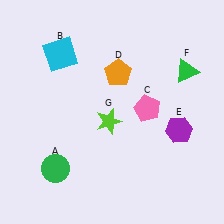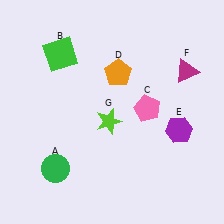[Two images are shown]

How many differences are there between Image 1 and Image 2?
There are 2 differences between the two images.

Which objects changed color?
B changed from cyan to green. F changed from green to magenta.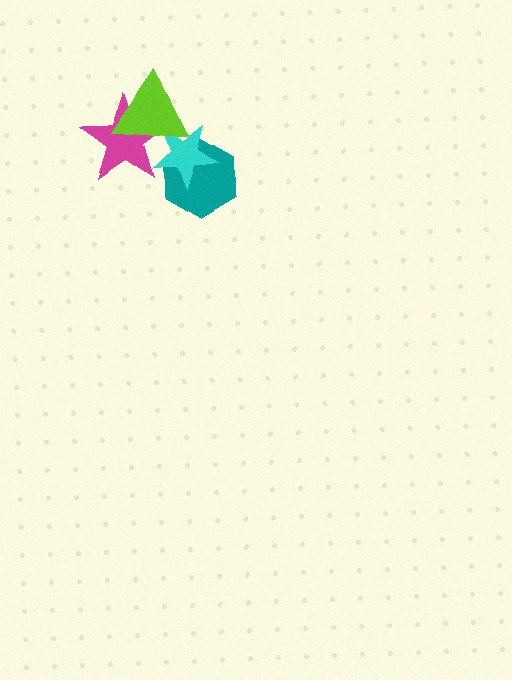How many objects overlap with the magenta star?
2 objects overlap with the magenta star.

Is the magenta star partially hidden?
Yes, it is partially covered by another shape.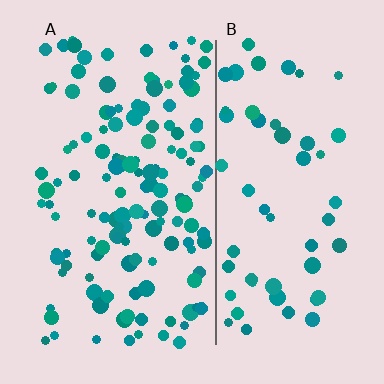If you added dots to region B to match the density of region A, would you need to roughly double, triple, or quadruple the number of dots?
Approximately double.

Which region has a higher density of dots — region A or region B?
A (the left).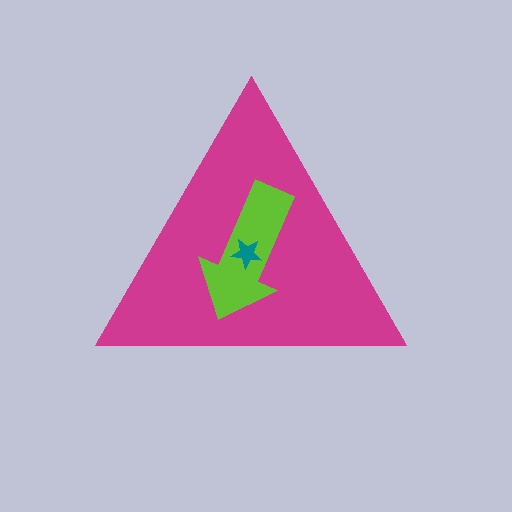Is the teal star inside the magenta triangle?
Yes.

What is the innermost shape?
The teal star.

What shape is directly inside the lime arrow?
The teal star.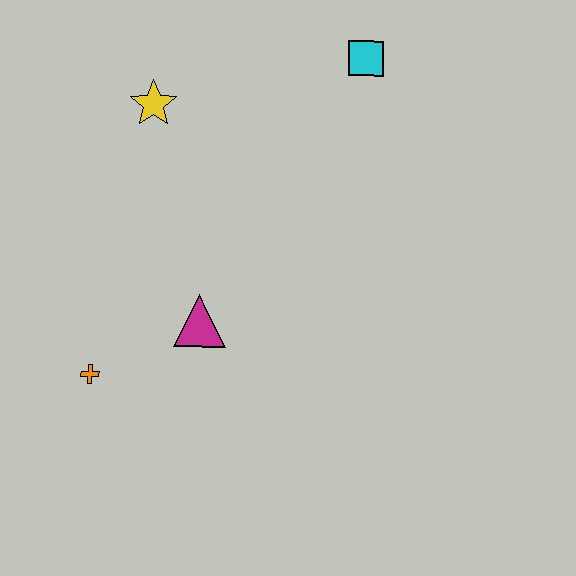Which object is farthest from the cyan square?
The orange cross is farthest from the cyan square.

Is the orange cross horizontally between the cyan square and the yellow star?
No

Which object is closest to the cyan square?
The yellow star is closest to the cyan square.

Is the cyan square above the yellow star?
Yes